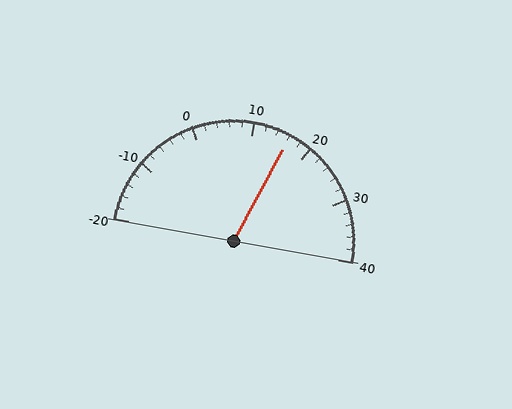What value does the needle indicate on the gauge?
The needle indicates approximately 16.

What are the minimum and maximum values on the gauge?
The gauge ranges from -20 to 40.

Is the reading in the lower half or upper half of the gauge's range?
The reading is in the upper half of the range (-20 to 40).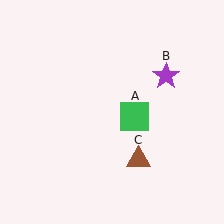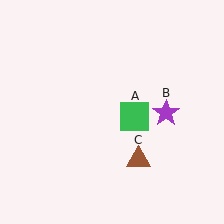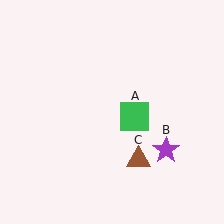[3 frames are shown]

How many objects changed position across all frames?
1 object changed position: purple star (object B).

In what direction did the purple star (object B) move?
The purple star (object B) moved down.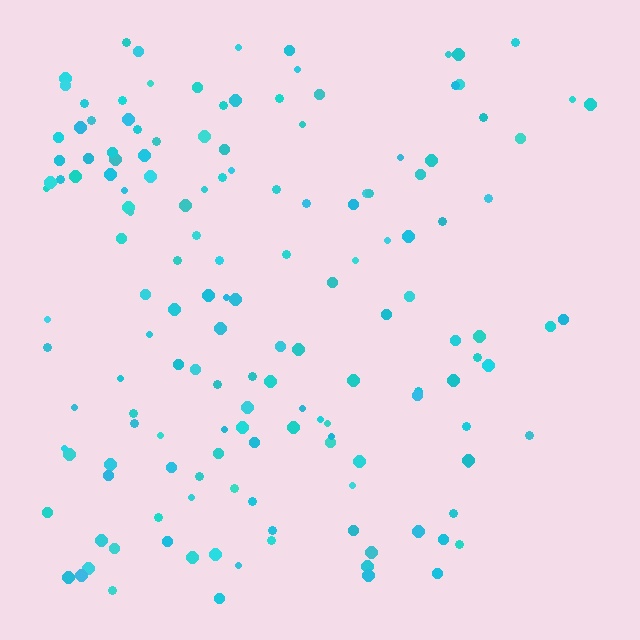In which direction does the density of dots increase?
From right to left, with the left side densest.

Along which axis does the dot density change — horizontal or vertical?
Horizontal.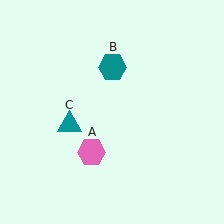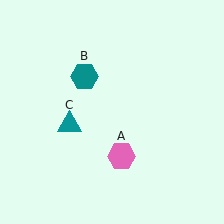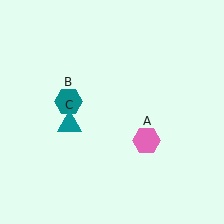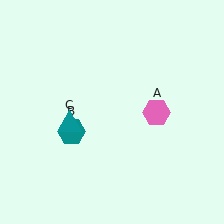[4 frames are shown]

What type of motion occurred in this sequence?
The pink hexagon (object A), teal hexagon (object B) rotated counterclockwise around the center of the scene.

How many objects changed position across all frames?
2 objects changed position: pink hexagon (object A), teal hexagon (object B).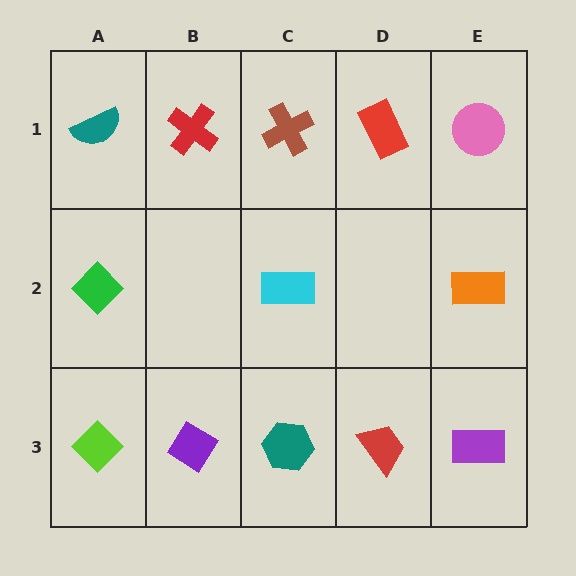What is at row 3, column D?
A red trapezoid.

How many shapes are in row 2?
3 shapes.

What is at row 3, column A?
A lime diamond.